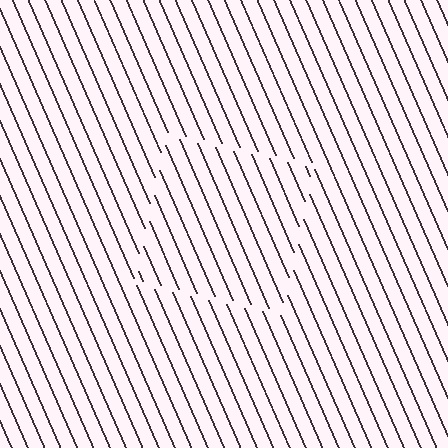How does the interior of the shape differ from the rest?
The interior of the shape contains the same grating, shifted by half a period — the contour is defined by the phase discontinuity where line-ends from the inner and outer gratings abut.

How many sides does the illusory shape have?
4 sides — the line-ends trace a square.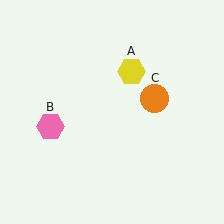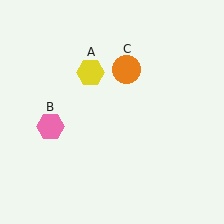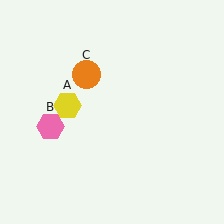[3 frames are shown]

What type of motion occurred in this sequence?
The yellow hexagon (object A), orange circle (object C) rotated counterclockwise around the center of the scene.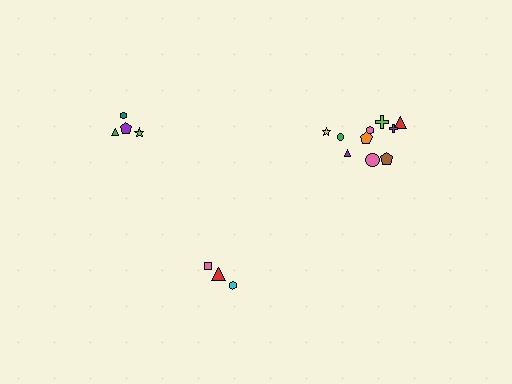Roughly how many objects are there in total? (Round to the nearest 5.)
Roughly 15 objects in total.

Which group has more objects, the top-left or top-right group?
The top-right group.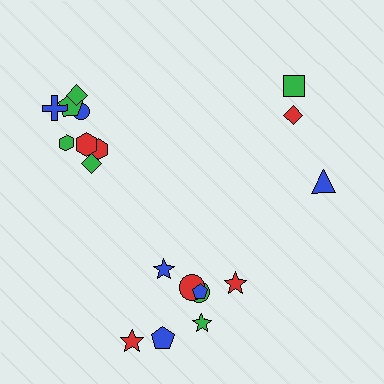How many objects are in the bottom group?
There are 8 objects.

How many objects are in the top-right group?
There are 3 objects.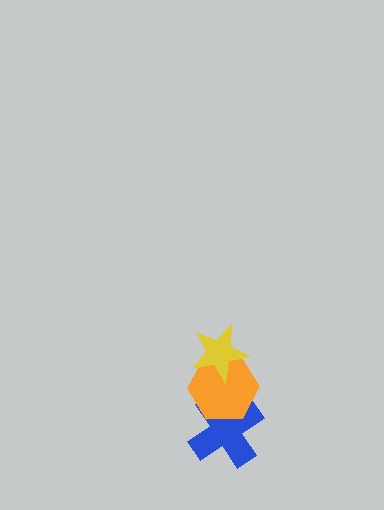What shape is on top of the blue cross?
The orange hexagon is on top of the blue cross.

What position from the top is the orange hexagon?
The orange hexagon is 2nd from the top.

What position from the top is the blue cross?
The blue cross is 3rd from the top.